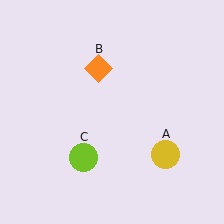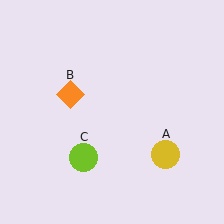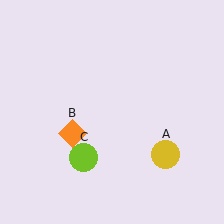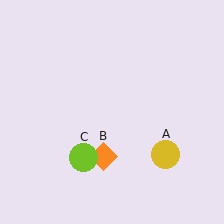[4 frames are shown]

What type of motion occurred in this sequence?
The orange diamond (object B) rotated counterclockwise around the center of the scene.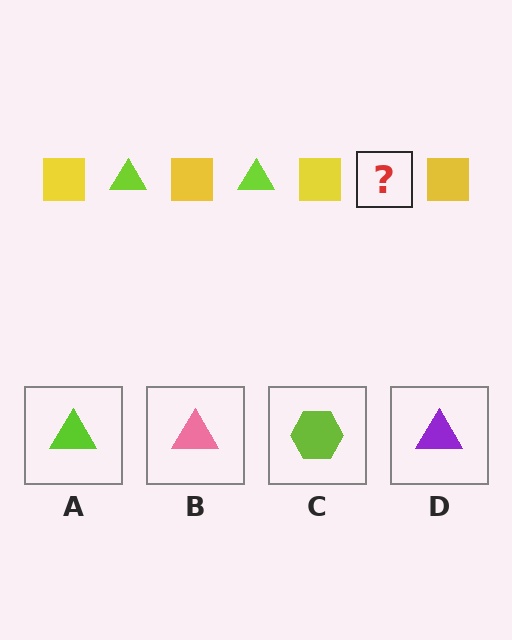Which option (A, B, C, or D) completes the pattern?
A.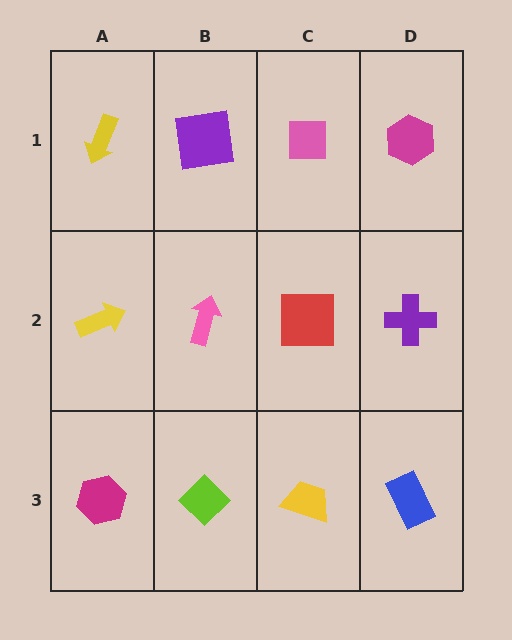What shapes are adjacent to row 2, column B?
A purple square (row 1, column B), a lime diamond (row 3, column B), a yellow arrow (row 2, column A), a red square (row 2, column C).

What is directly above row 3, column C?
A red square.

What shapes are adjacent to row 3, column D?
A purple cross (row 2, column D), a yellow trapezoid (row 3, column C).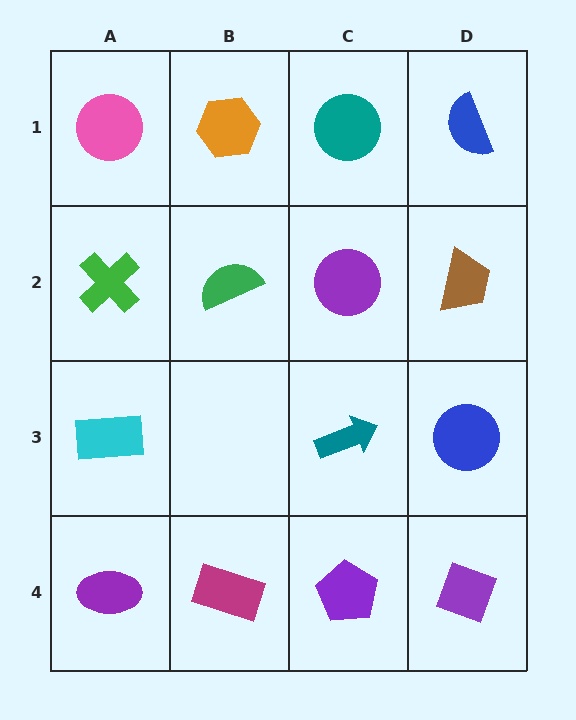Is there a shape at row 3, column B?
No, that cell is empty.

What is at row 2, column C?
A purple circle.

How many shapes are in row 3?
3 shapes.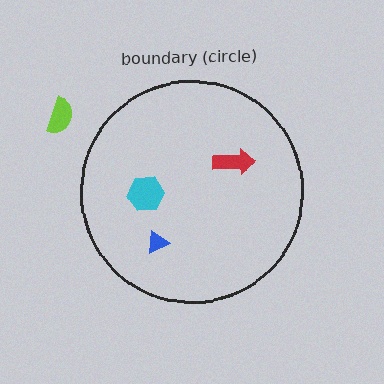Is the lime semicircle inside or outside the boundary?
Outside.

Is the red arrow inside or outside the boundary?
Inside.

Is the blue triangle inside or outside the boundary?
Inside.